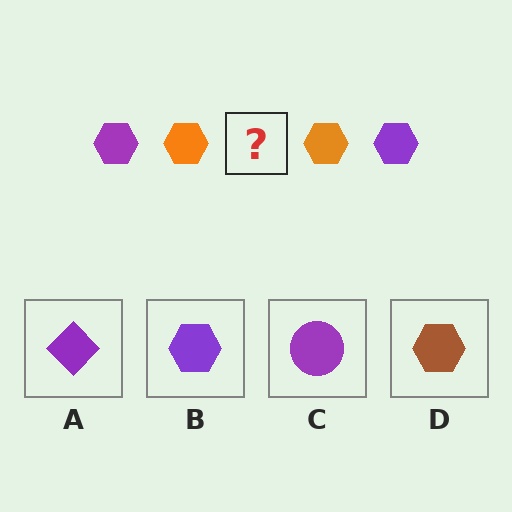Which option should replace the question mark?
Option B.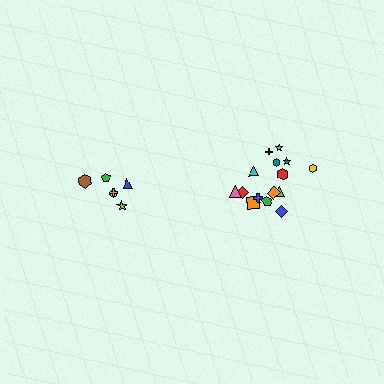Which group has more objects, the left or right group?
The right group.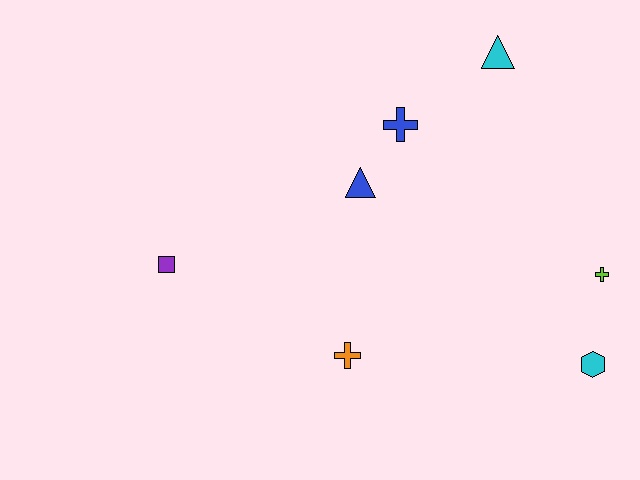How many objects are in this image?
There are 7 objects.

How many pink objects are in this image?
There are no pink objects.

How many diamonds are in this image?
There are no diamonds.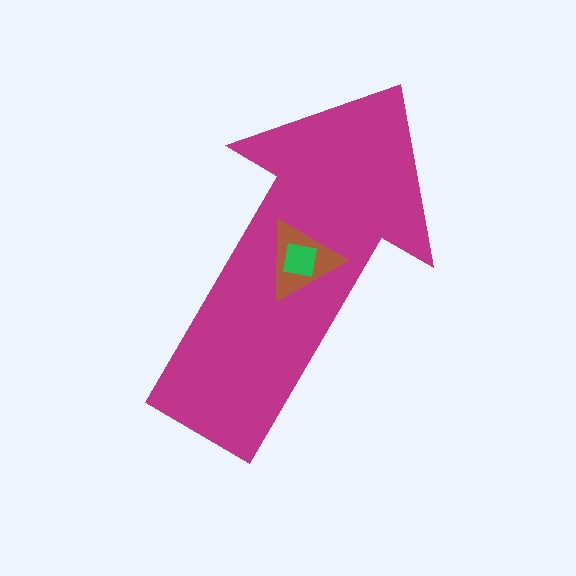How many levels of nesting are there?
3.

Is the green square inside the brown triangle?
Yes.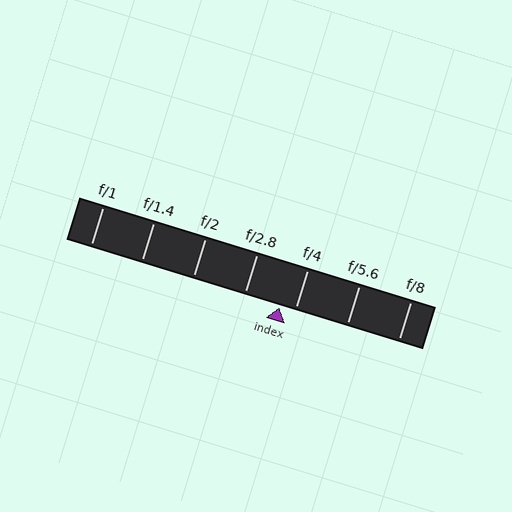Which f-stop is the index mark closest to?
The index mark is closest to f/4.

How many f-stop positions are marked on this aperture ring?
There are 7 f-stop positions marked.